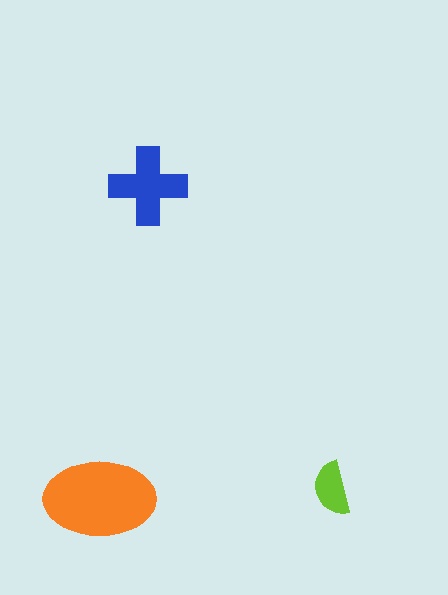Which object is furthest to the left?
The orange ellipse is leftmost.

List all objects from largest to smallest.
The orange ellipse, the blue cross, the lime semicircle.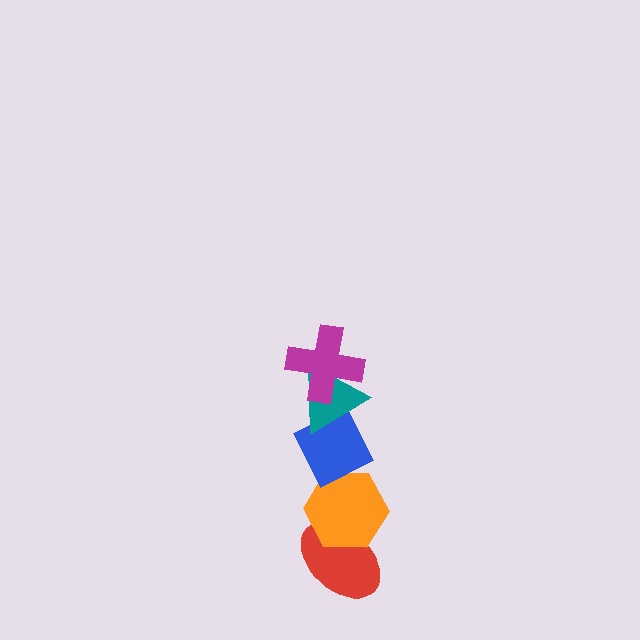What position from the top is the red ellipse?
The red ellipse is 5th from the top.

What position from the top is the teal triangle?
The teal triangle is 2nd from the top.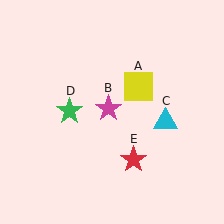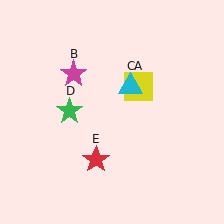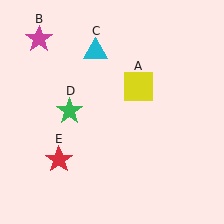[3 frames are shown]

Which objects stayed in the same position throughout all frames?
Yellow square (object A) and green star (object D) remained stationary.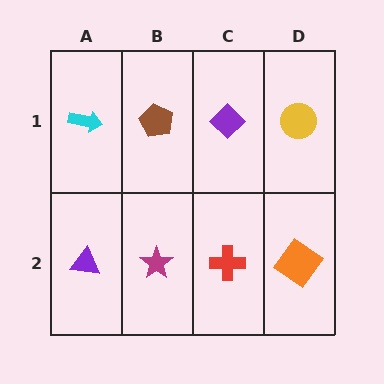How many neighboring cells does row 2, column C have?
3.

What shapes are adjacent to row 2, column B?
A brown pentagon (row 1, column B), a purple triangle (row 2, column A), a red cross (row 2, column C).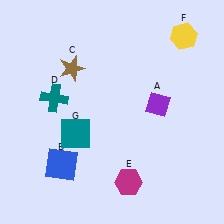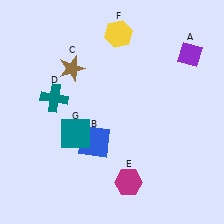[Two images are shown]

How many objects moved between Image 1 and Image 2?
3 objects moved between the two images.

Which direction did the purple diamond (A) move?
The purple diamond (A) moved up.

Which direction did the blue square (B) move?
The blue square (B) moved right.